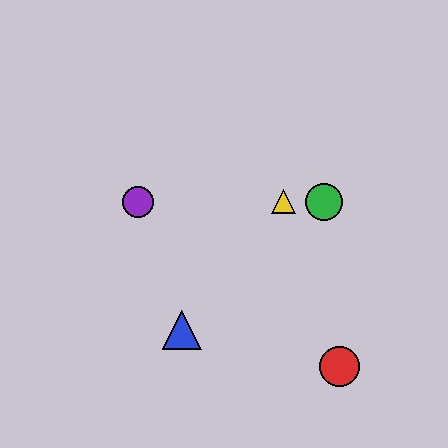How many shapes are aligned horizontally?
3 shapes (the green circle, the yellow triangle, the purple circle) are aligned horizontally.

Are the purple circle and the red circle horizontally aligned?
No, the purple circle is at y≈202 and the red circle is at y≈366.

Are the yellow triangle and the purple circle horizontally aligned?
Yes, both are at y≈202.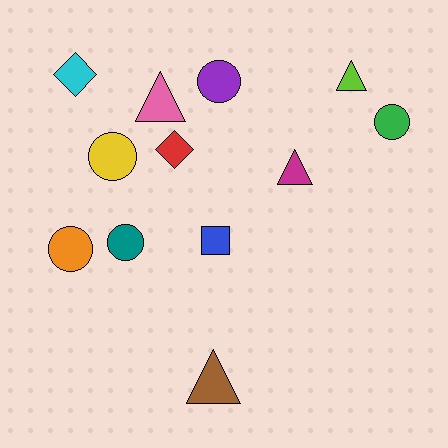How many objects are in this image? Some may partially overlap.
There are 12 objects.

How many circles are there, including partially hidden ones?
There are 5 circles.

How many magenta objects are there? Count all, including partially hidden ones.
There is 1 magenta object.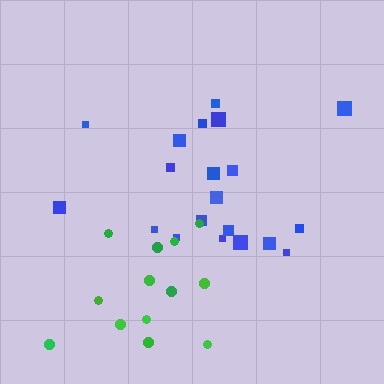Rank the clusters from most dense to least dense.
blue, green.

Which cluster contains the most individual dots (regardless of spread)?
Blue (20).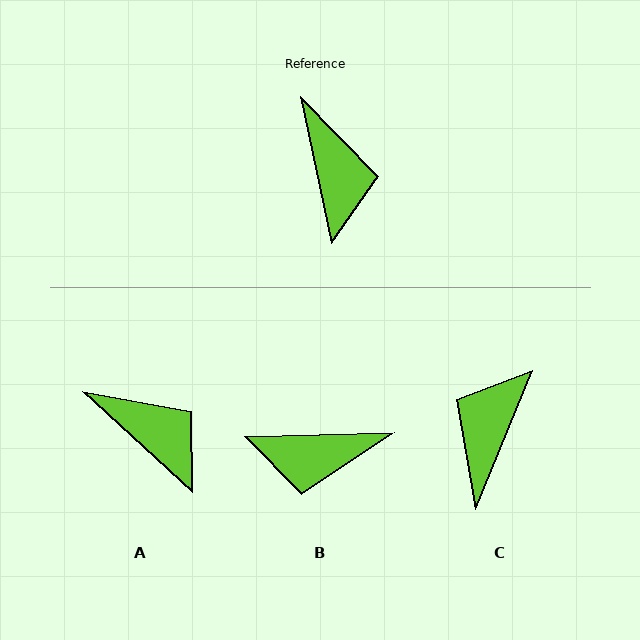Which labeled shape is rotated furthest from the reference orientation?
C, about 146 degrees away.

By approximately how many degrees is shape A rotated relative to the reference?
Approximately 36 degrees counter-clockwise.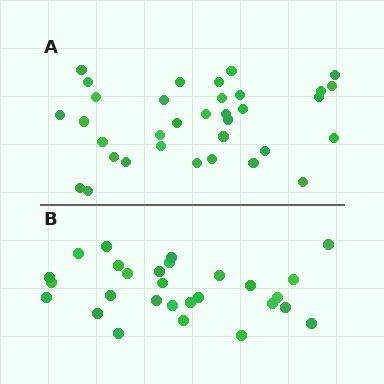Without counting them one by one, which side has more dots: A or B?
Region A (the top region) has more dots.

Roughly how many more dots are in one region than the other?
Region A has about 6 more dots than region B.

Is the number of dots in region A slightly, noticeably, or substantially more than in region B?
Region A has only slightly more — the two regions are fairly close. The ratio is roughly 1.2 to 1.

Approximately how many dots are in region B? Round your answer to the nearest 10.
About 30 dots. (The exact count is 28, which rounds to 30.)